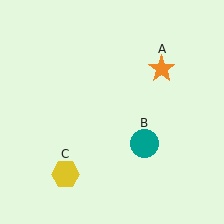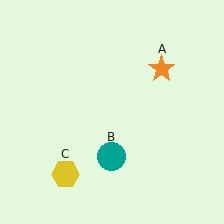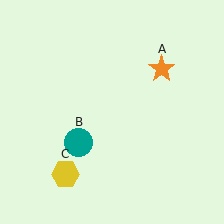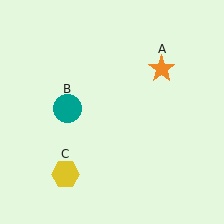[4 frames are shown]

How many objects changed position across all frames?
1 object changed position: teal circle (object B).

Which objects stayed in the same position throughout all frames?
Orange star (object A) and yellow hexagon (object C) remained stationary.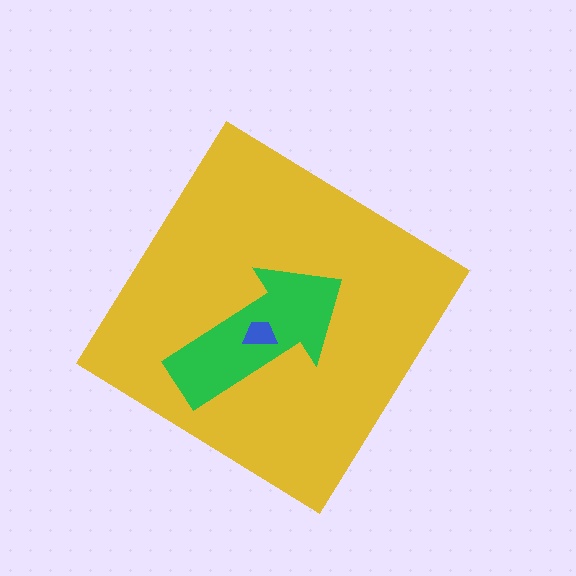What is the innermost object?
The blue trapezoid.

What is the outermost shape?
The yellow diamond.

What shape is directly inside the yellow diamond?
The green arrow.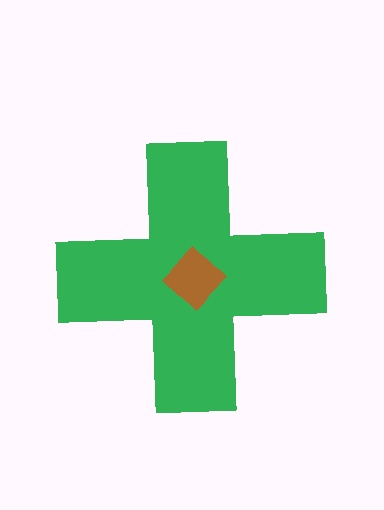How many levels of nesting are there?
2.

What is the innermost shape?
The brown diamond.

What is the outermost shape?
The green cross.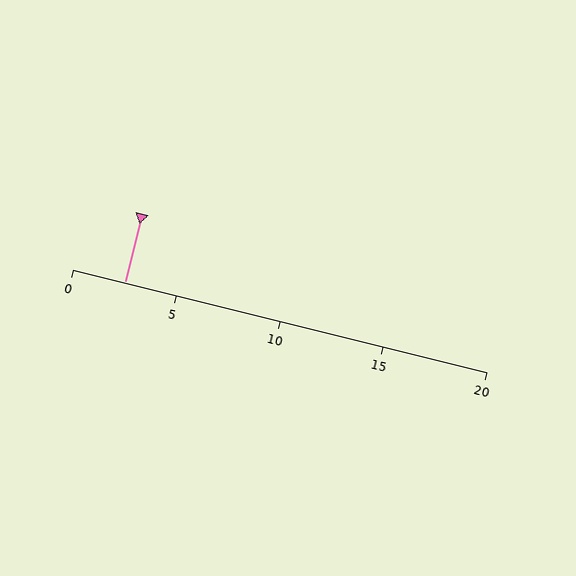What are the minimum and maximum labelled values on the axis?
The axis runs from 0 to 20.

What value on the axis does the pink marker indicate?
The marker indicates approximately 2.5.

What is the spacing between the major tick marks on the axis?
The major ticks are spaced 5 apart.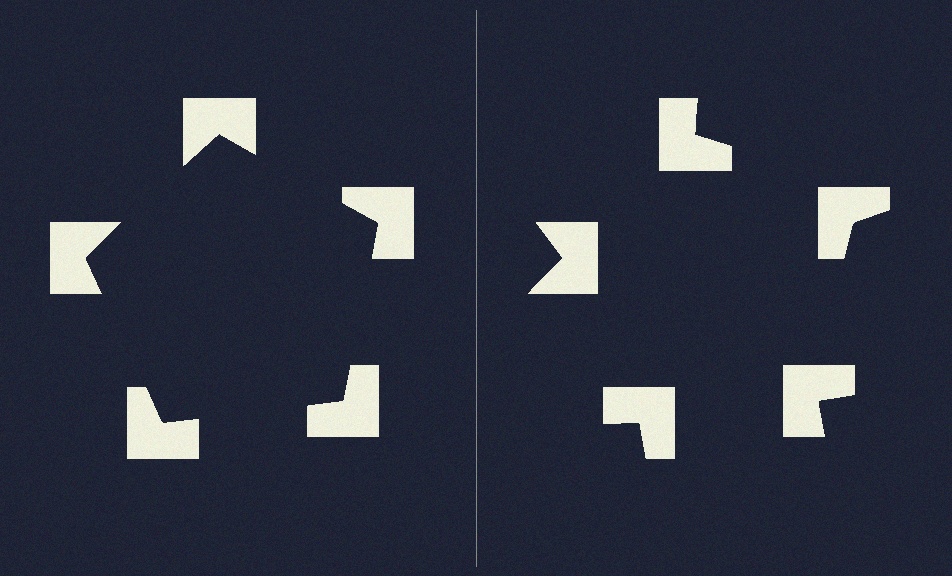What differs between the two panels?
The notched squares are positioned identically on both sides; only the wedge orientations differ. On the left they align to a pentagon; on the right they are misaligned.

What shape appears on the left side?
An illusory pentagon.